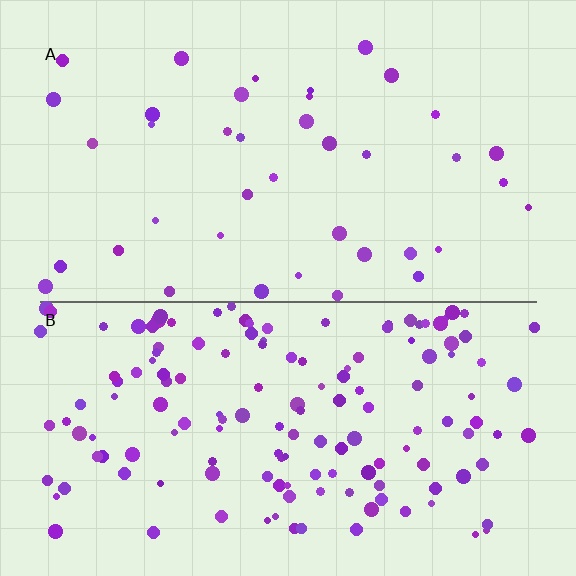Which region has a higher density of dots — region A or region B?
B (the bottom).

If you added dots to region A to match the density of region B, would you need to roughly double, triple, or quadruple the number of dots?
Approximately quadruple.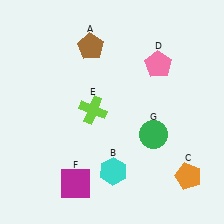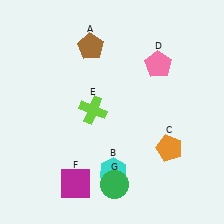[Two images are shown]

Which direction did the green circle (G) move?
The green circle (G) moved down.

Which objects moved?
The objects that moved are: the orange pentagon (C), the green circle (G).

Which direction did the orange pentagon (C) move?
The orange pentagon (C) moved up.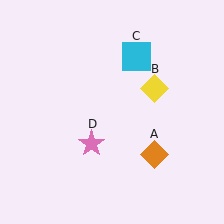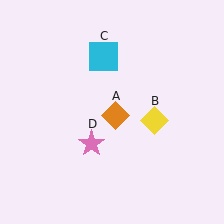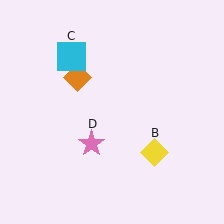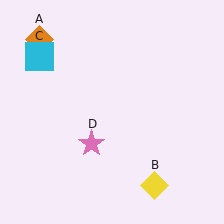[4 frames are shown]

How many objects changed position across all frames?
3 objects changed position: orange diamond (object A), yellow diamond (object B), cyan square (object C).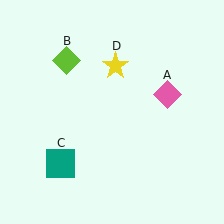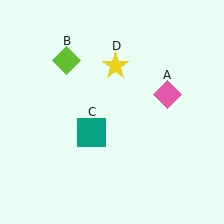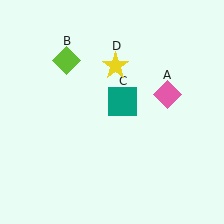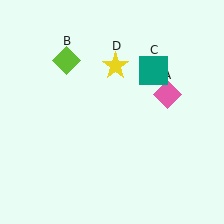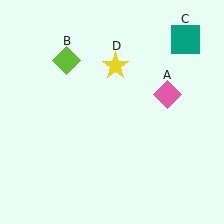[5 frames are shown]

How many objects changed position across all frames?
1 object changed position: teal square (object C).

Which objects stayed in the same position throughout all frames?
Pink diamond (object A) and lime diamond (object B) and yellow star (object D) remained stationary.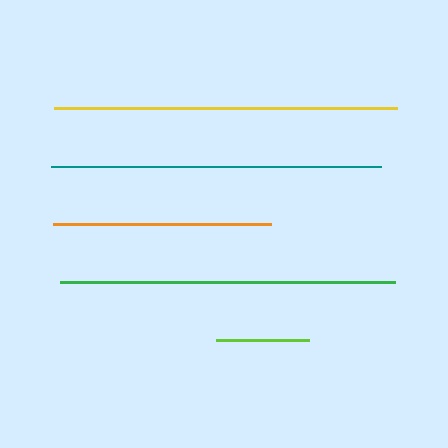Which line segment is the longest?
The yellow line is the longest at approximately 343 pixels.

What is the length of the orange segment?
The orange segment is approximately 219 pixels long.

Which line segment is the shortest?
The lime line is the shortest at approximately 93 pixels.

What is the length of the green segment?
The green segment is approximately 335 pixels long.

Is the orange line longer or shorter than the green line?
The green line is longer than the orange line.